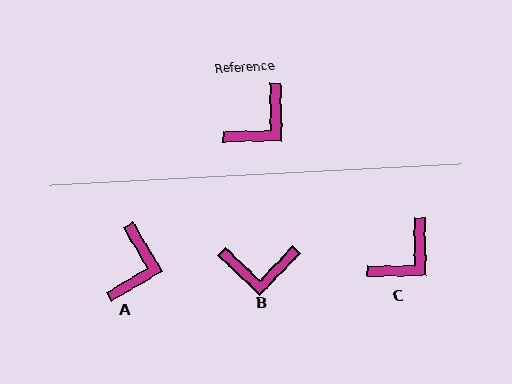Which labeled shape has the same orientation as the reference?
C.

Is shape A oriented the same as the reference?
No, it is off by about 30 degrees.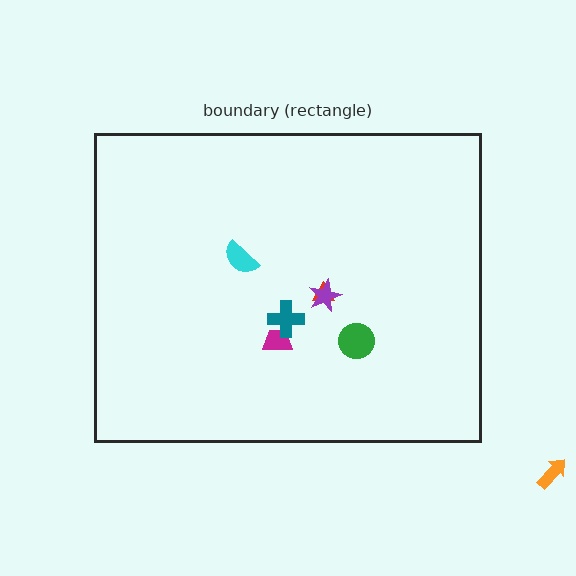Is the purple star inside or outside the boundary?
Inside.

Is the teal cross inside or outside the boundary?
Inside.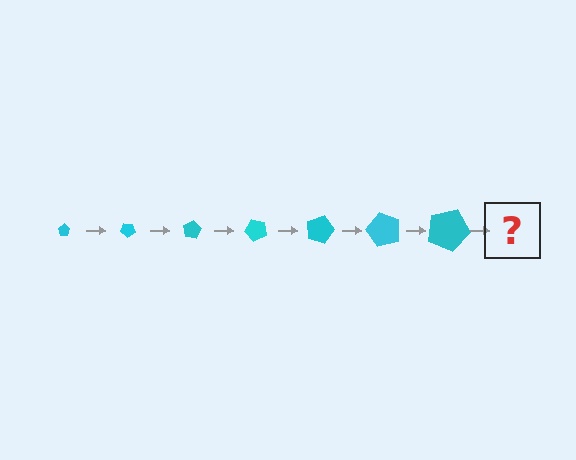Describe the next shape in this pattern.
It should be a pentagon, larger than the previous one and rotated 280 degrees from the start.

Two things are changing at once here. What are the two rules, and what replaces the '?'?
The two rules are that the pentagon grows larger each step and it rotates 40 degrees each step. The '?' should be a pentagon, larger than the previous one and rotated 280 degrees from the start.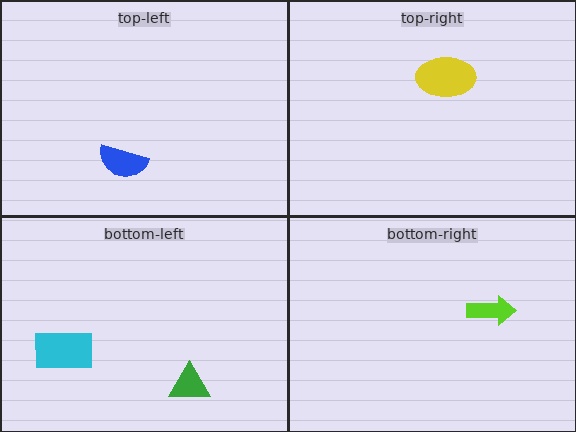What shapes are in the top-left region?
The blue semicircle.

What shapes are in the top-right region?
The yellow ellipse.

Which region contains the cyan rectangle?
The bottom-left region.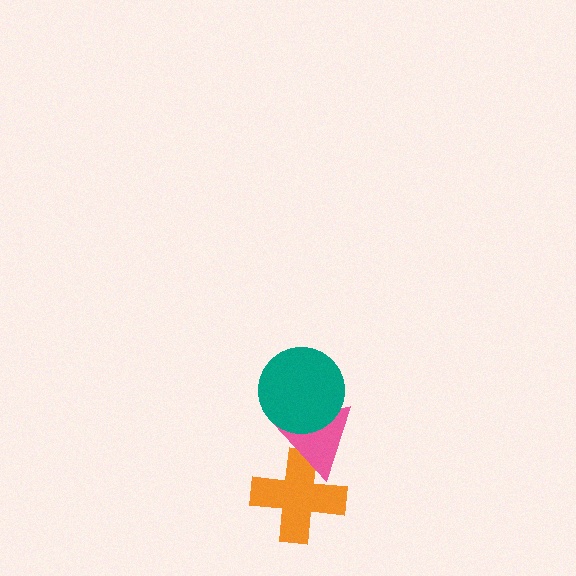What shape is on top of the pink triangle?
The teal circle is on top of the pink triangle.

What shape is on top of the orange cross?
The pink triangle is on top of the orange cross.